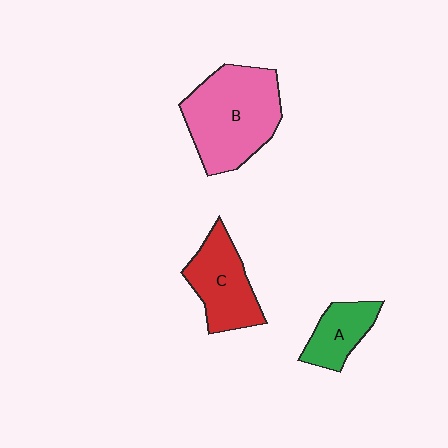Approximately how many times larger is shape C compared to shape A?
Approximately 1.5 times.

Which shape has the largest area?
Shape B (pink).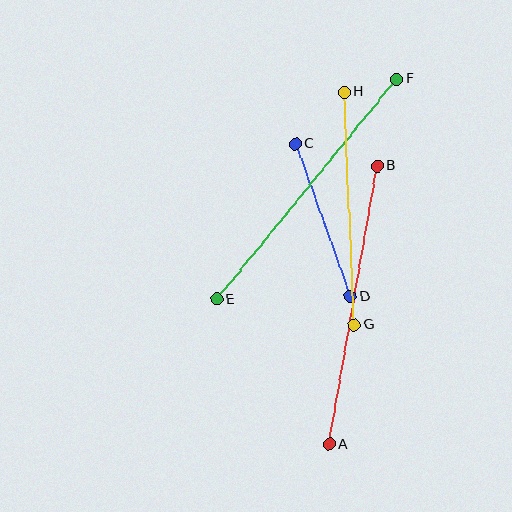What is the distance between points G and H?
The distance is approximately 233 pixels.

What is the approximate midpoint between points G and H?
The midpoint is at approximately (349, 208) pixels.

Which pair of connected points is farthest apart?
Points E and F are farthest apart.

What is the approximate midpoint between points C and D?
The midpoint is at approximately (323, 220) pixels.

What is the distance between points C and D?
The distance is approximately 162 pixels.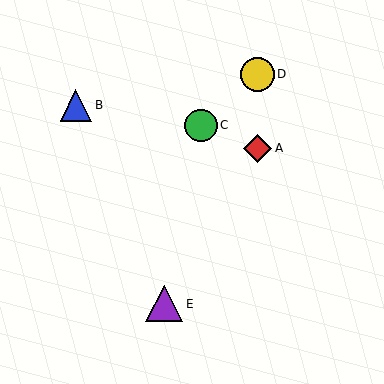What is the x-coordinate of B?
Object B is at x≈76.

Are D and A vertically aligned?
Yes, both are at x≈257.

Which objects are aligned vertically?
Objects A, D are aligned vertically.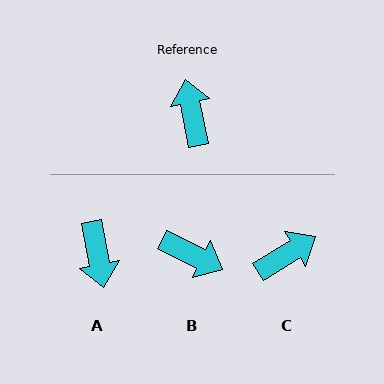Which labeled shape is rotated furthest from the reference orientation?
A, about 179 degrees away.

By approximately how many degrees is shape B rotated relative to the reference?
Approximately 127 degrees clockwise.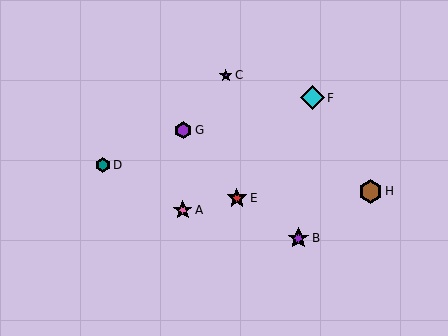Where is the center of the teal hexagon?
The center of the teal hexagon is at (103, 165).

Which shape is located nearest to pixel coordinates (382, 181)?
The brown hexagon (labeled H) at (370, 191) is nearest to that location.